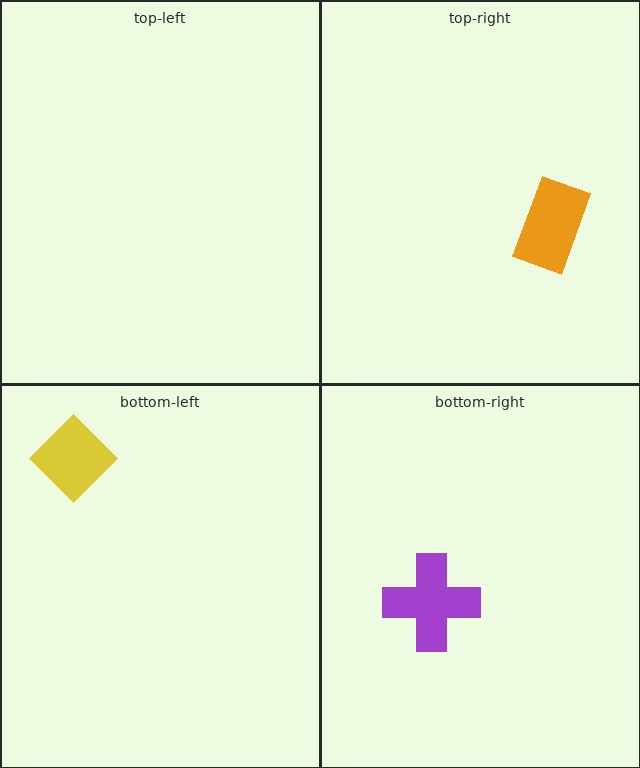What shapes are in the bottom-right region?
The purple cross.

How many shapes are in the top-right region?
1.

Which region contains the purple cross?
The bottom-right region.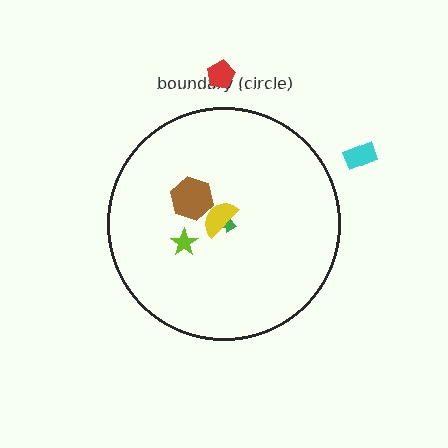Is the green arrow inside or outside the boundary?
Inside.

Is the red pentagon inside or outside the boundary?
Outside.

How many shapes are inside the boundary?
4 inside, 2 outside.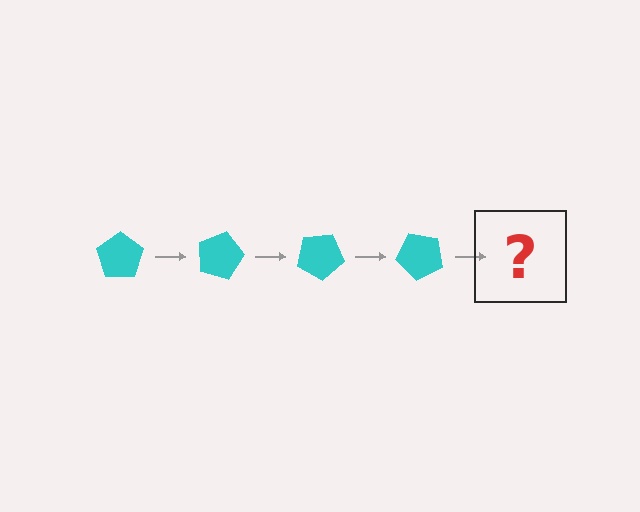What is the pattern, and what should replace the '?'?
The pattern is that the pentagon rotates 15 degrees each step. The '?' should be a cyan pentagon rotated 60 degrees.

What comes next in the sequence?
The next element should be a cyan pentagon rotated 60 degrees.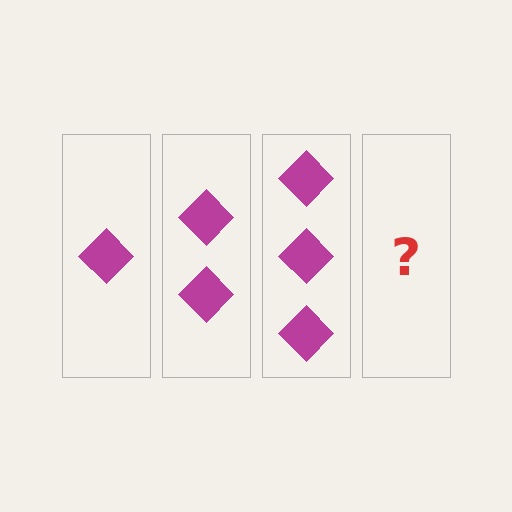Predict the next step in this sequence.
The next step is 4 diamonds.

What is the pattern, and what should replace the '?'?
The pattern is that each step adds one more diamond. The '?' should be 4 diamonds.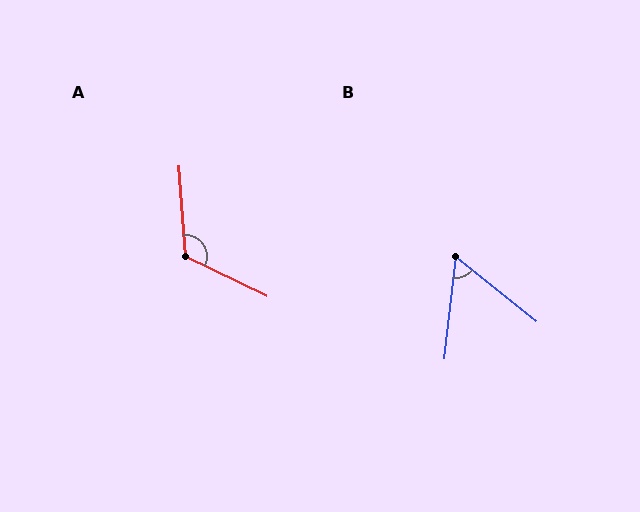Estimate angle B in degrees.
Approximately 57 degrees.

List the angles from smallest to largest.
B (57°), A (120°).